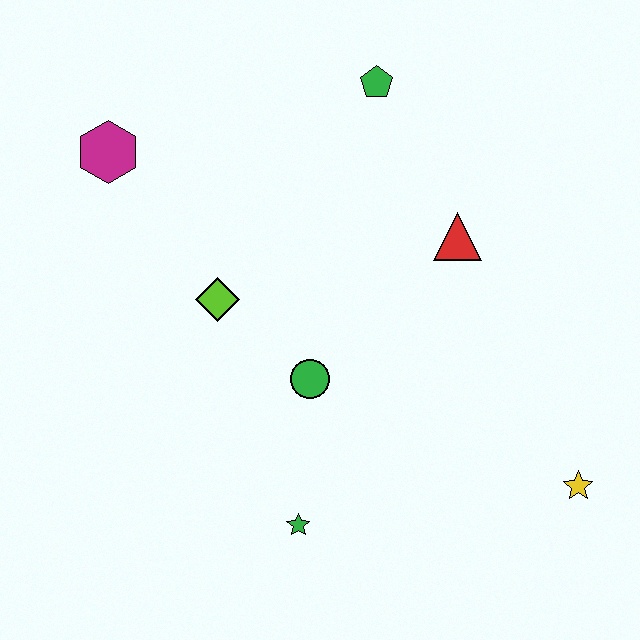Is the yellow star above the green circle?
No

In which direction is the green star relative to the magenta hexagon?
The green star is below the magenta hexagon.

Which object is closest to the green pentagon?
The red triangle is closest to the green pentagon.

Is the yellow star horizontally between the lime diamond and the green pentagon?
No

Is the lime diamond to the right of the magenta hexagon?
Yes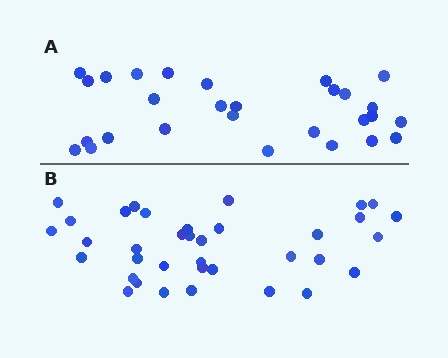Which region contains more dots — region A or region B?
Region B (the bottom region) has more dots.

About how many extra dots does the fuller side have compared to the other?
Region B has roughly 8 or so more dots than region A.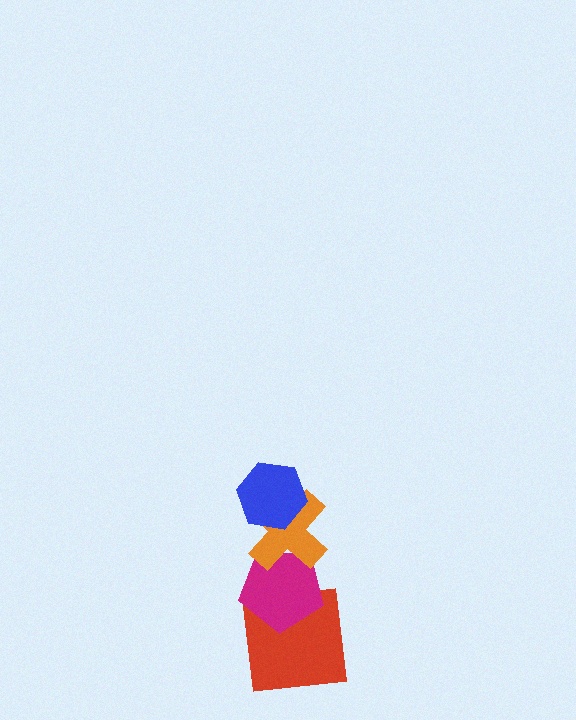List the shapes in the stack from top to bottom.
From top to bottom: the blue hexagon, the orange cross, the magenta pentagon, the red square.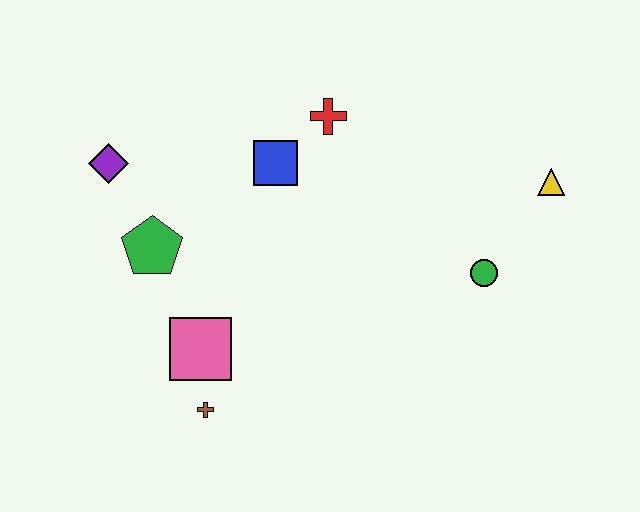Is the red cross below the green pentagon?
No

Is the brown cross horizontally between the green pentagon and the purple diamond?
No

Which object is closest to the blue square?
The red cross is closest to the blue square.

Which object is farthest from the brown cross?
The yellow triangle is farthest from the brown cross.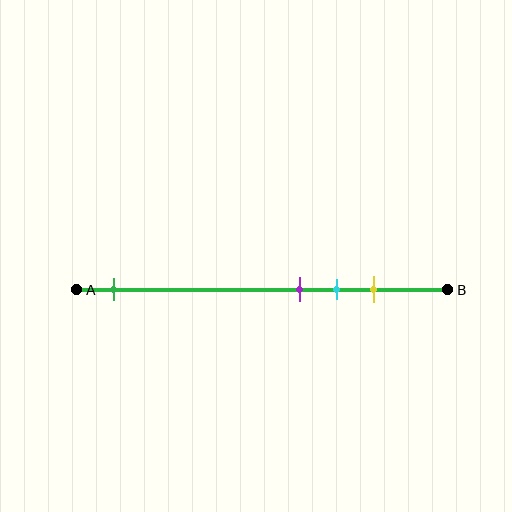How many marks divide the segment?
There are 4 marks dividing the segment.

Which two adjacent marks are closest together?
The purple and cyan marks are the closest adjacent pair.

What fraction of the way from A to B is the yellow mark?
The yellow mark is approximately 80% (0.8) of the way from A to B.